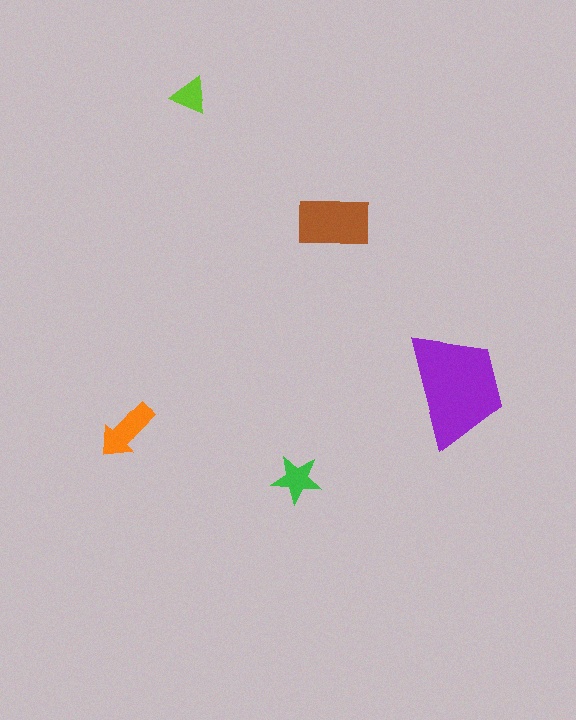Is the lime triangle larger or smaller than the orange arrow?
Smaller.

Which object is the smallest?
The lime triangle.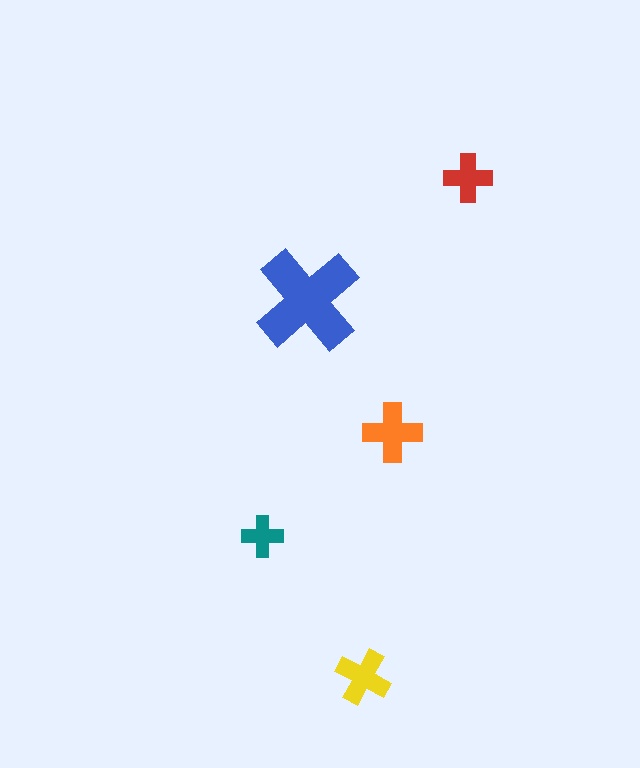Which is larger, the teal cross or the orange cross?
The orange one.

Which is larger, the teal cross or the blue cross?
The blue one.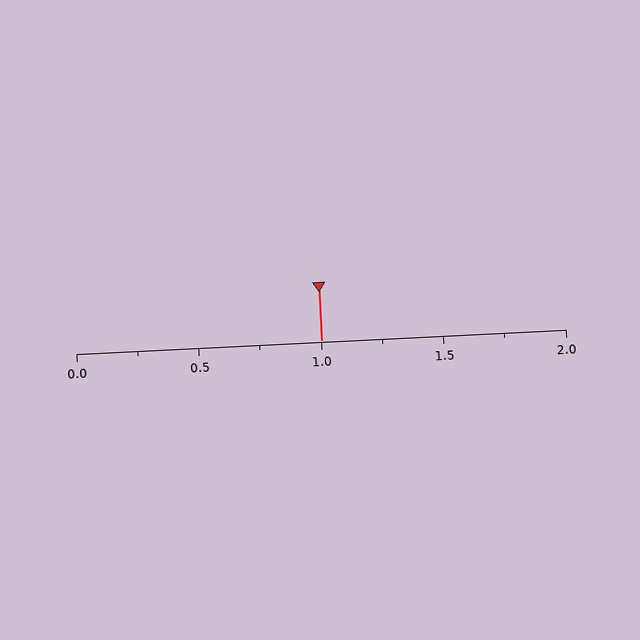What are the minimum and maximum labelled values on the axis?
The axis runs from 0.0 to 2.0.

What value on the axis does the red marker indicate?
The marker indicates approximately 1.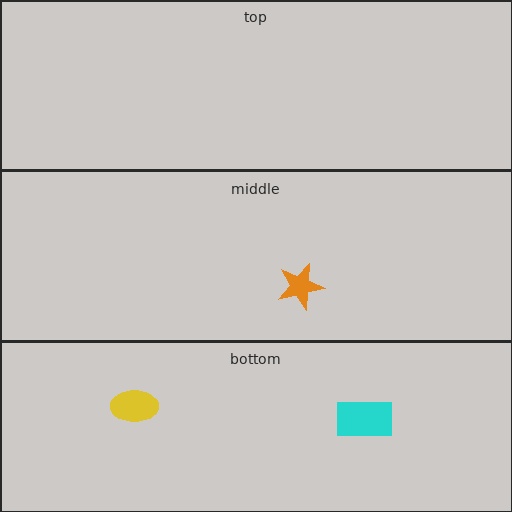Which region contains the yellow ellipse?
The bottom region.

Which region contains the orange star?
The middle region.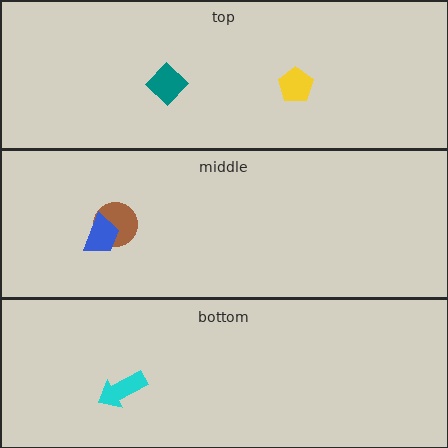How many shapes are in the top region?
2.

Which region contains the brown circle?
The middle region.